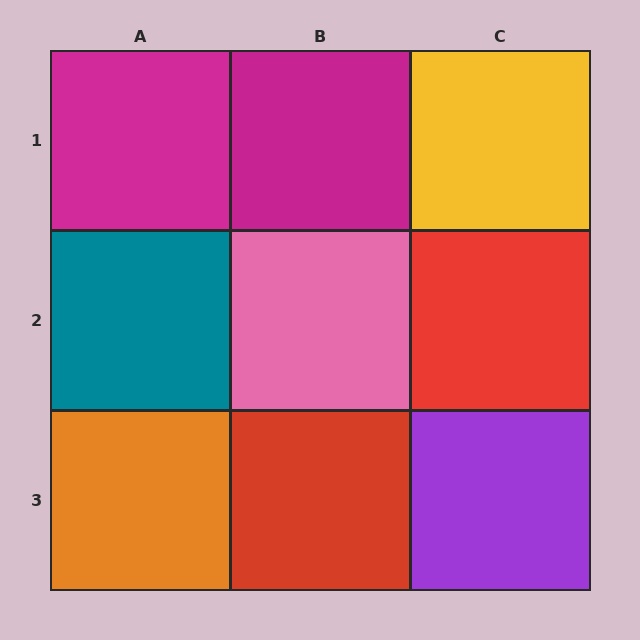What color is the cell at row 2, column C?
Red.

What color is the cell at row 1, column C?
Yellow.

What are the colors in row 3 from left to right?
Orange, red, purple.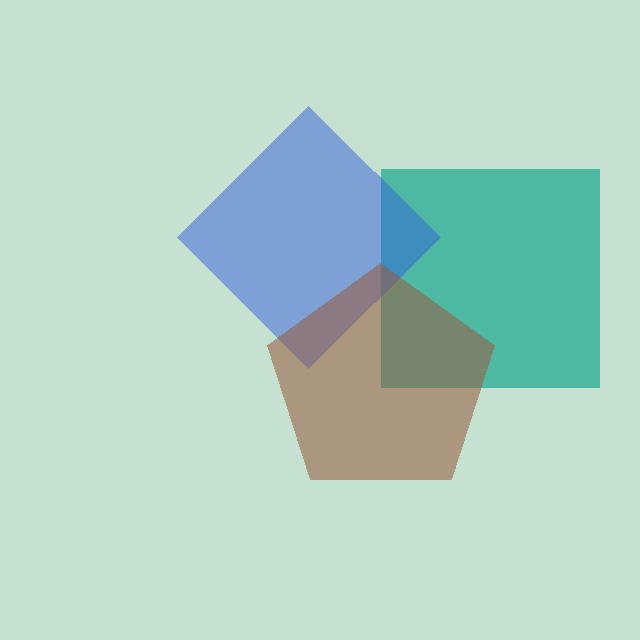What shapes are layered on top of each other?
The layered shapes are: a teal square, a blue diamond, a brown pentagon.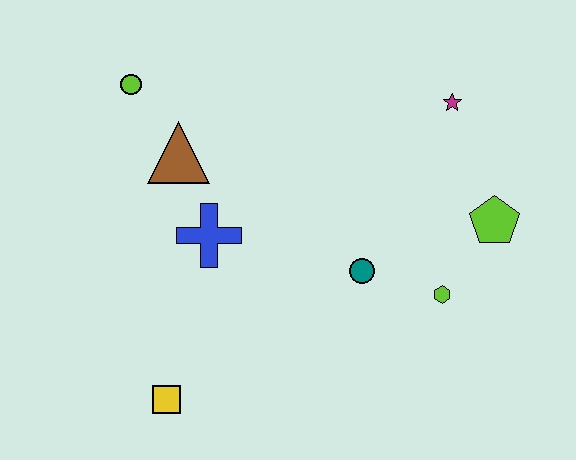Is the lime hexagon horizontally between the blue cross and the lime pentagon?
Yes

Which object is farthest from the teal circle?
The lime circle is farthest from the teal circle.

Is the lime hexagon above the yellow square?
Yes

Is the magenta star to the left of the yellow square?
No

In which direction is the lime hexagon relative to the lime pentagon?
The lime hexagon is below the lime pentagon.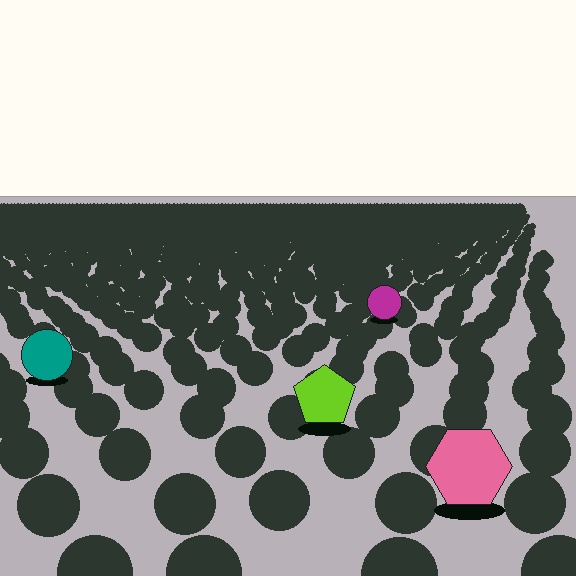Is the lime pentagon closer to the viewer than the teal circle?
Yes. The lime pentagon is closer — you can tell from the texture gradient: the ground texture is coarser near it.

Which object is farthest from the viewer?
The magenta circle is farthest from the viewer. It appears smaller and the ground texture around it is denser.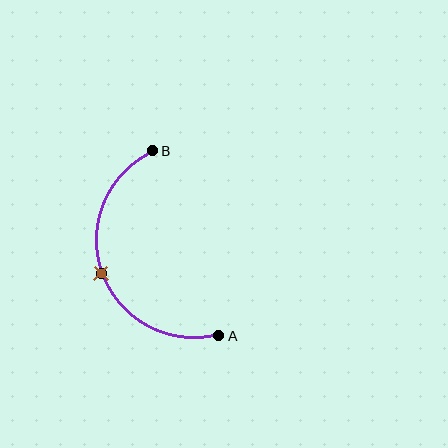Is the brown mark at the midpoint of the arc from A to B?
Yes. The brown mark lies on the arc at equal arc-length from both A and B — it is the arc midpoint.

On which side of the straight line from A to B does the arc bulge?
The arc bulges to the left of the straight line connecting A and B.